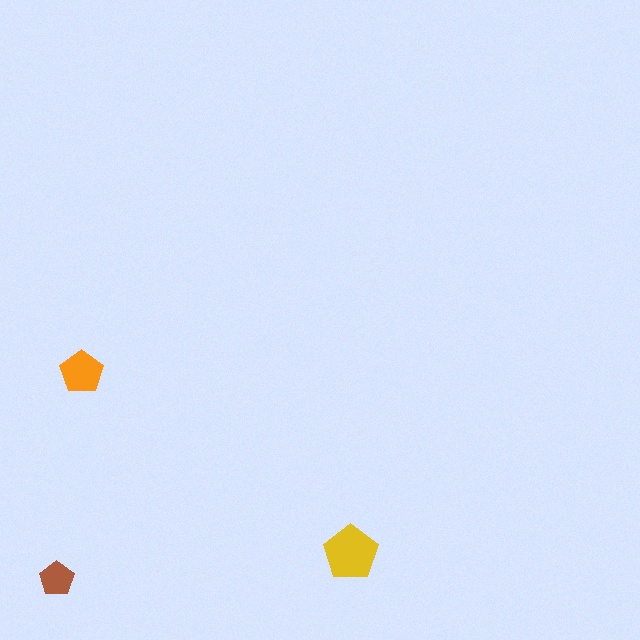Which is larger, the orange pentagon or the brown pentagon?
The orange one.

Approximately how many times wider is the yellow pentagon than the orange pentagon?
About 1.5 times wider.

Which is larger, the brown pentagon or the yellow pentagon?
The yellow one.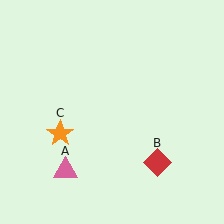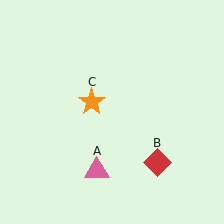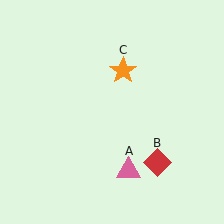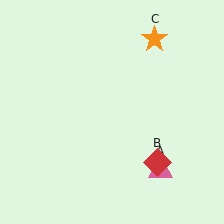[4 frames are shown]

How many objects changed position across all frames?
2 objects changed position: pink triangle (object A), orange star (object C).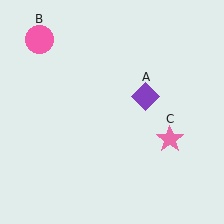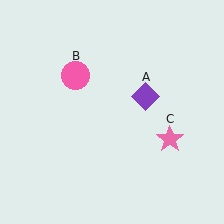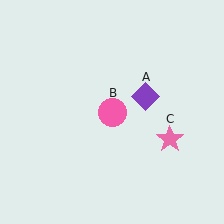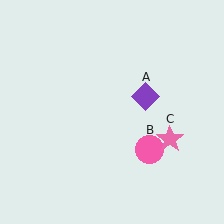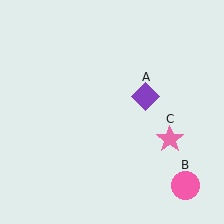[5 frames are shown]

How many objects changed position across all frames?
1 object changed position: pink circle (object B).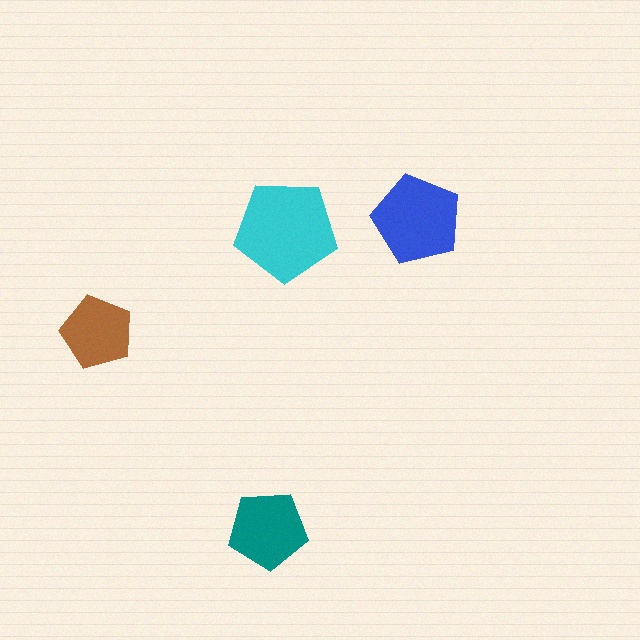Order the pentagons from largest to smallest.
the cyan one, the blue one, the teal one, the brown one.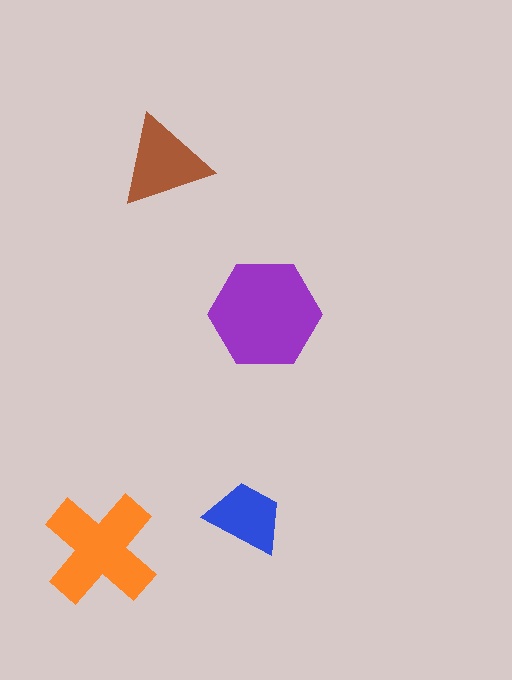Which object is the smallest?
The blue trapezoid.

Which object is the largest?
The purple hexagon.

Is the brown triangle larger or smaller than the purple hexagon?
Smaller.